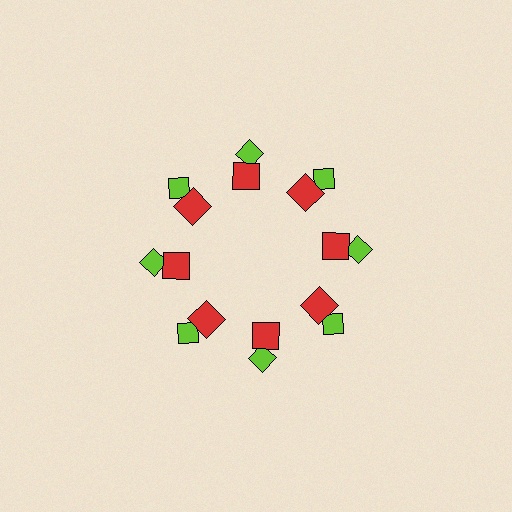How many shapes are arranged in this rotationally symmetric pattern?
There are 16 shapes, arranged in 8 groups of 2.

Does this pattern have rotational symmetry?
Yes, this pattern has 8-fold rotational symmetry. It looks the same after rotating 45 degrees around the center.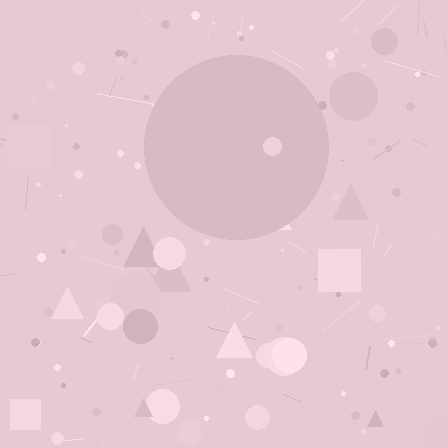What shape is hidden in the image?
A circle is hidden in the image.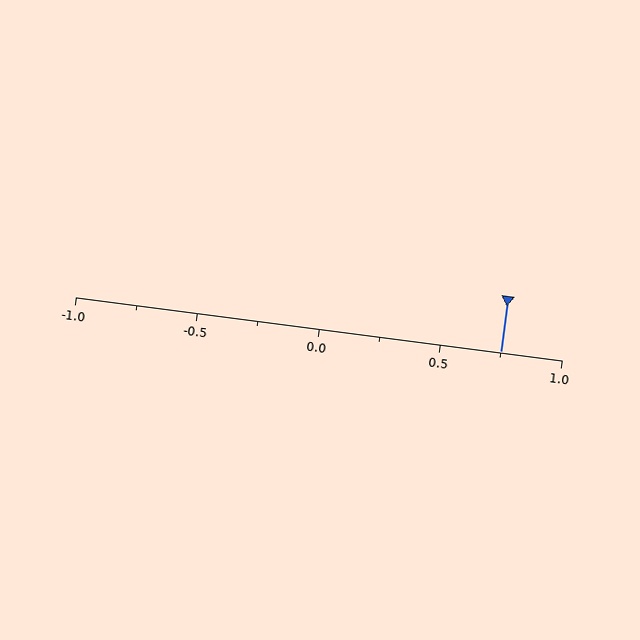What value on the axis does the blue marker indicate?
The marker indicates approximately 0.75.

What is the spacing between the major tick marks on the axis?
The major ticks are spaced 0.5 apart.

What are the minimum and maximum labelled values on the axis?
The axis runs from -1.0 to 1.0.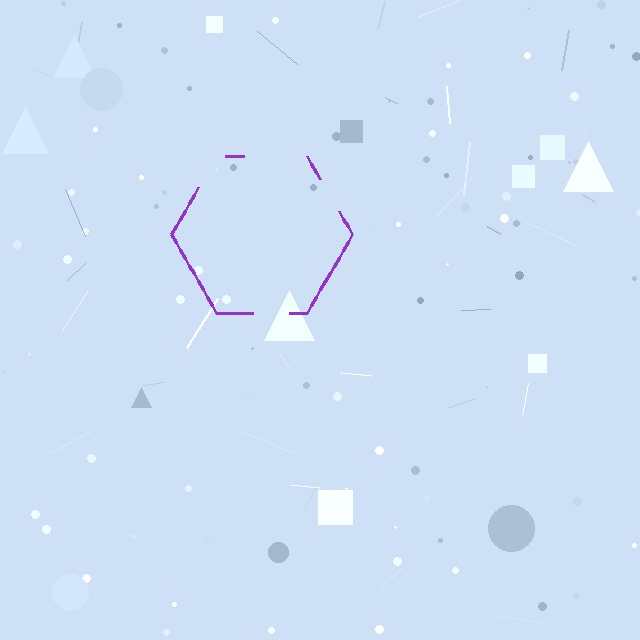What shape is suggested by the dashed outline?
The dashed outline suggests a hexagon.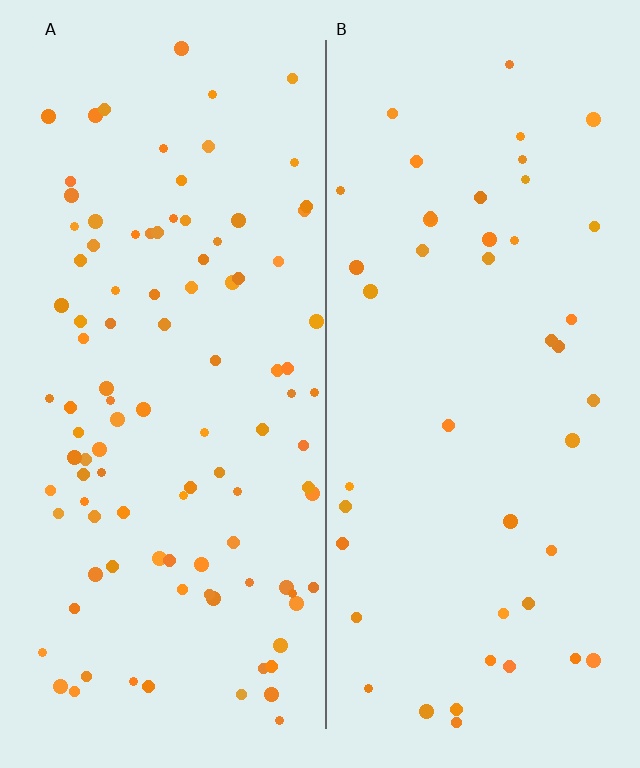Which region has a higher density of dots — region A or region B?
A (the left).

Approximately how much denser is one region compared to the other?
Approximately 2.3× — region A over region B.